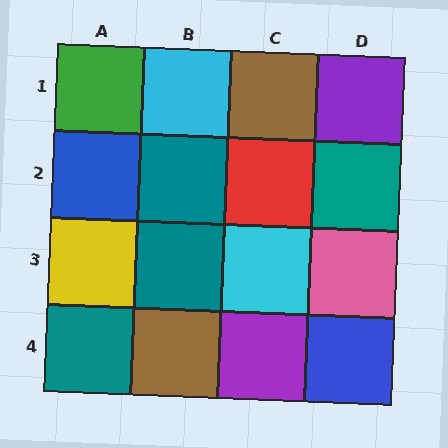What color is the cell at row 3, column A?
Yellow.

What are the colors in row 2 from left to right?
Blue, teal, red, teal.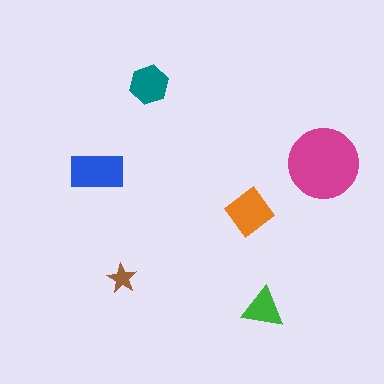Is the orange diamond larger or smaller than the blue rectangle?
Smaller.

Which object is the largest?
The magenta circle.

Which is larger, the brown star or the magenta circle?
The magenta circle.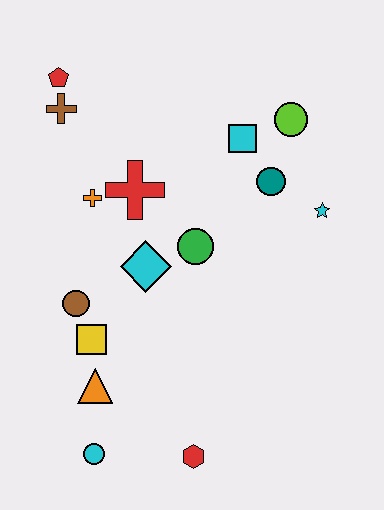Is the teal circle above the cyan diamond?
Yes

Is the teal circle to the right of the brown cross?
Yes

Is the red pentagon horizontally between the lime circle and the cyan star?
No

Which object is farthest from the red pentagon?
The red hexagon is farthest from the red pentagon.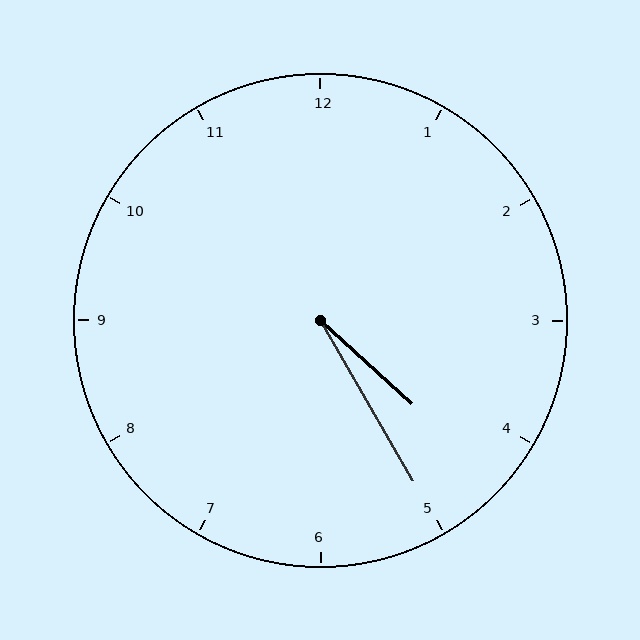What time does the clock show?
4:25.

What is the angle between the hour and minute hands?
Approximately 18 degrees.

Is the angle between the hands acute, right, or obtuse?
It is acute.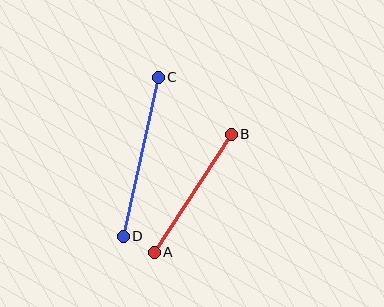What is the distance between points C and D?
The distance is approximately 162 pixels.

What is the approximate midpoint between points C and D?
The midpoint is at approximately (141, 157) pixels.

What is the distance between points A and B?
The distance is approximately 141 pixels.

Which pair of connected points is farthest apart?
Points C and D are farthest apart.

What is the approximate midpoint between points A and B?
The midpoint is at approximately (193, 193) pixels.